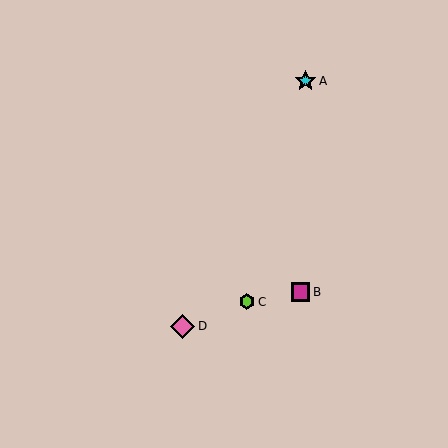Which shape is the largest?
The pink diamond (labeled D) is the largest.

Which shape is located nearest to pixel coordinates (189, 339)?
The pink diamond (labeled D) at (183, 326) is nearest to that location.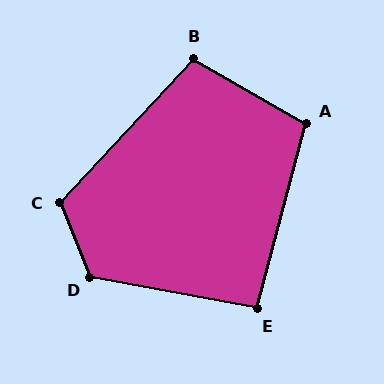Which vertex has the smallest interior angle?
E, at approximately 94 degrees.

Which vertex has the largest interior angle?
D, at approximately 123 degrees.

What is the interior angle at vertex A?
Approximately 105 degrees (obtuse).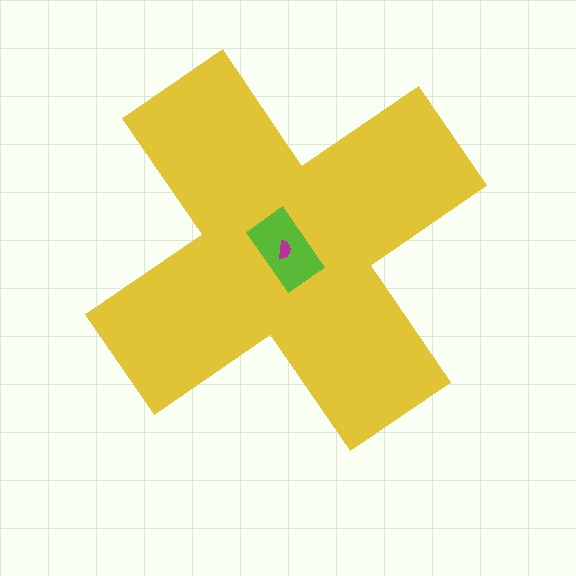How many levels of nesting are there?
3.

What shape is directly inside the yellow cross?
The lime rectangle.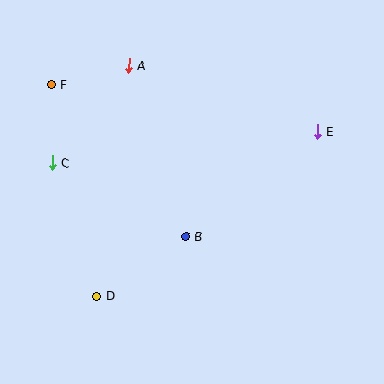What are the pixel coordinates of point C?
Point C is at (52, 163).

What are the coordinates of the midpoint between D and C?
The midpoint between D and C is at (75, 229).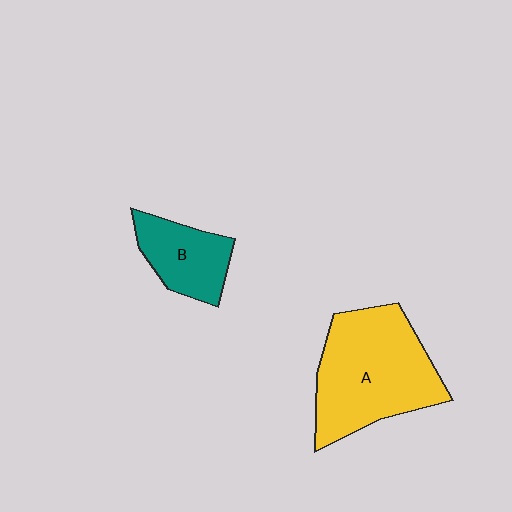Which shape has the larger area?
Shape A (yellow).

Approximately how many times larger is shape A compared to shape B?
Approximately 2.1 times.